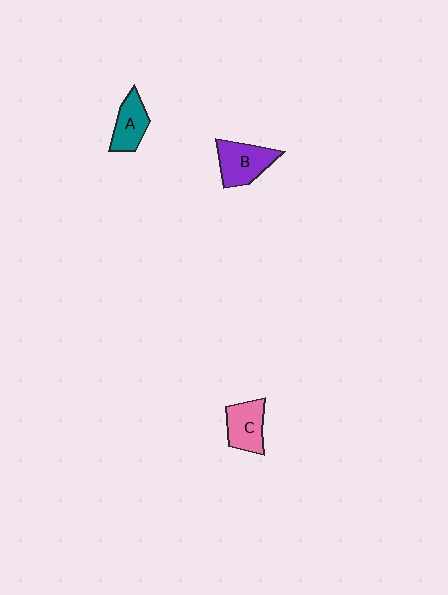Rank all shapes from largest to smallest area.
From largest to smallest: B (purple), C (pink), A (teal).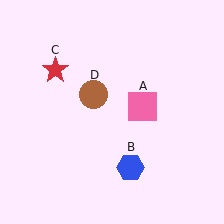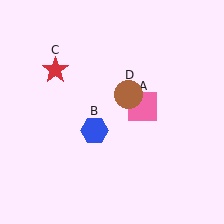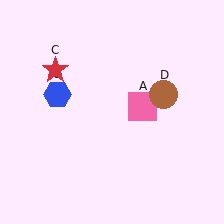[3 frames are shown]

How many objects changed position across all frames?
2 objects changed position: blue hexagon (object B), brown circle (object D).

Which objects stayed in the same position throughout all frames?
Pink square (object A) and red star (object C) remained stationary.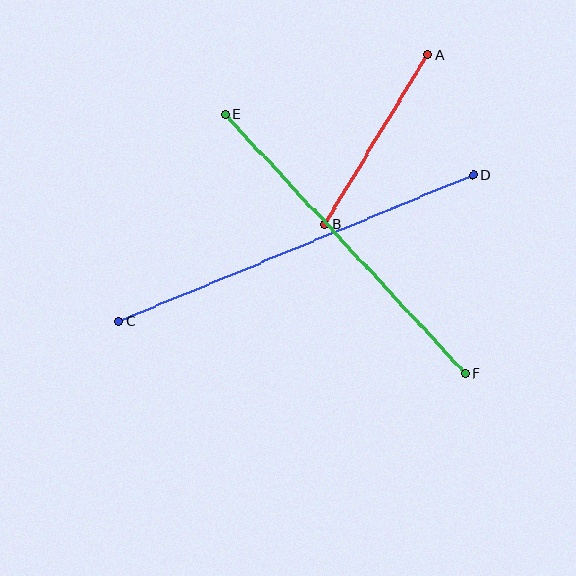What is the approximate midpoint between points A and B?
The midpoint is at approximately (376, 140) pixels.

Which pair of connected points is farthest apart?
Points C and D are farthest apart.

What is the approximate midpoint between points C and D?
The midpoint is at approximately (296, 248) pixels.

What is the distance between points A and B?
The distance is approximately 198 pixels.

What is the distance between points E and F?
The distance is approximately 353 pixels.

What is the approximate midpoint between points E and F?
The midpoint is at approximately (345, 244) pixels.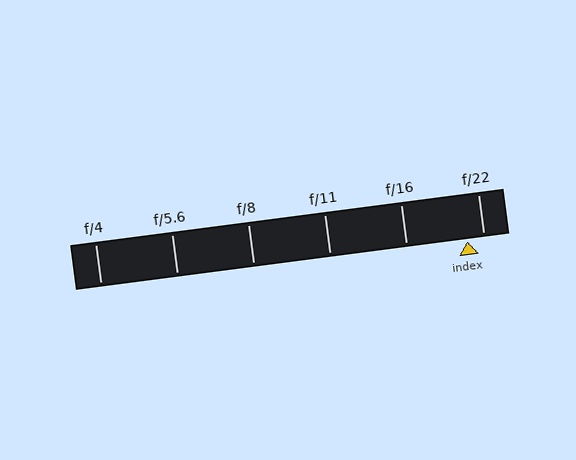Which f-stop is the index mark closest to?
The index mark is closest to f/22.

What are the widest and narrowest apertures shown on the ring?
The widest aperture shown is f/4 and the narrowest is f/22.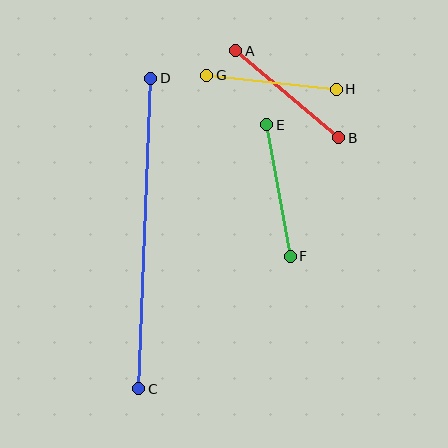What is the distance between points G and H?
The distance is approximately 130 pixels.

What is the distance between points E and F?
The distance is approximately 133 pixels.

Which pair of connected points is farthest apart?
Points C and D are farthest apart.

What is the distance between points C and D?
The distance is approximately 310 pixels.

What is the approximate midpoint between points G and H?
The midpoint is at approximately (271, 82) pixels.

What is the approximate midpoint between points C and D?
The midpoint is at approximately (145, 234) pixels.